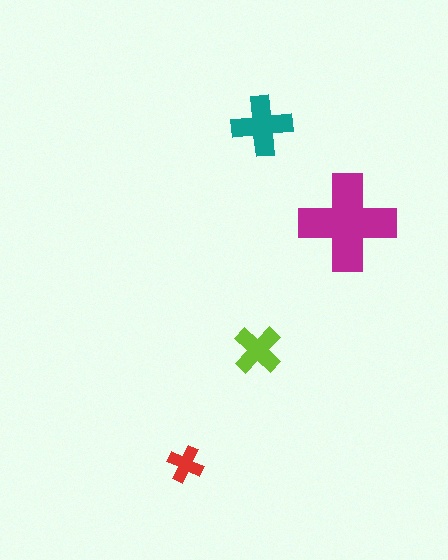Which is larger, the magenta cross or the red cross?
The magenta one.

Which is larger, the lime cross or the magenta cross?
The magenta one.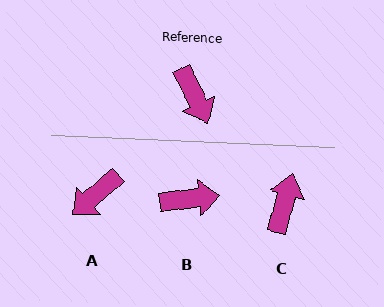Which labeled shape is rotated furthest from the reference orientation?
C, about 139 degrees away.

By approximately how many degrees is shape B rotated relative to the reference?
Approximately 71 degrees counter-clockwise.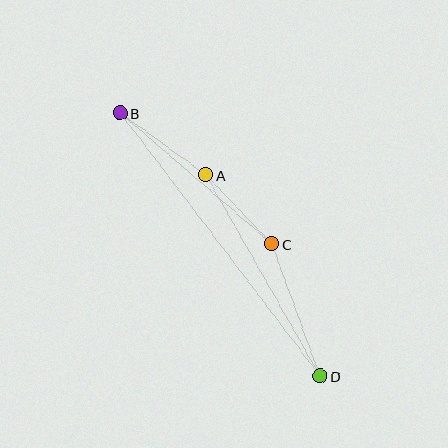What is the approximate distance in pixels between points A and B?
The distance between A and B is approximately 106 pixels.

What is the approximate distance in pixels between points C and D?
The distance between C and D is approximately 141 pixels.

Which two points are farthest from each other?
Points B and D are farthest from each other.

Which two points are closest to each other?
Points A and C are closest to each other.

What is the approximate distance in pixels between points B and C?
The distance between B and C is approximately 201 pixels.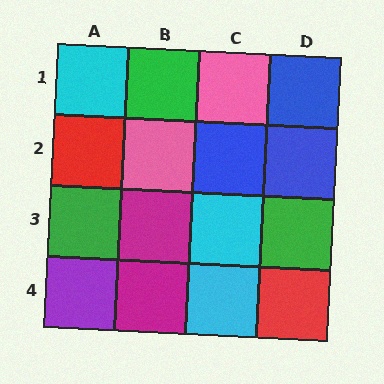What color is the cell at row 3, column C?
Cyan.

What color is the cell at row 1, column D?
Blue.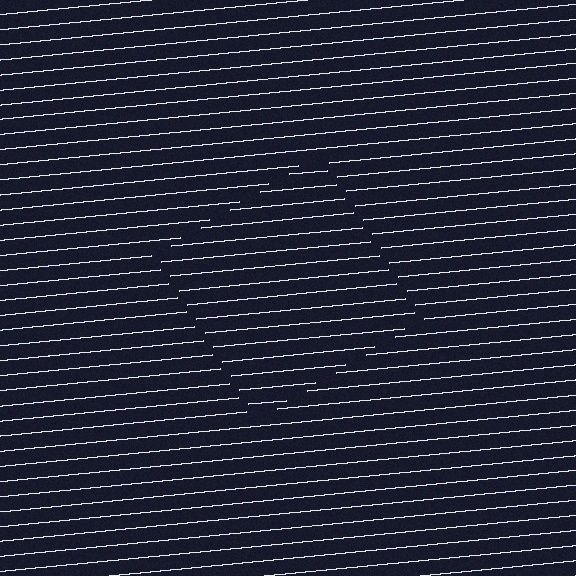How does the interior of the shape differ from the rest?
The interior of the shape contains the same grating, shifted by half a period — the contour is defined by the phase discontinuity where line-ends from the inner and outer gratings abut.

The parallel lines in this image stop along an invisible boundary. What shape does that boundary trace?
An illusory square. The interior of the shape contains the same grating, shifted by half a period — the contour is defined by the phase discontinuity where line-ends from the inner and outer gratings abut.